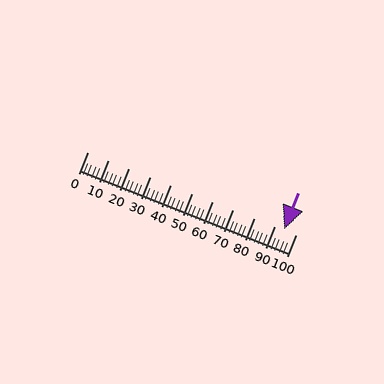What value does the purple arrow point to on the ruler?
The purple arrow points to approximately 94.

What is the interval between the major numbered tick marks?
The major tick marks are spaced 10 units apart.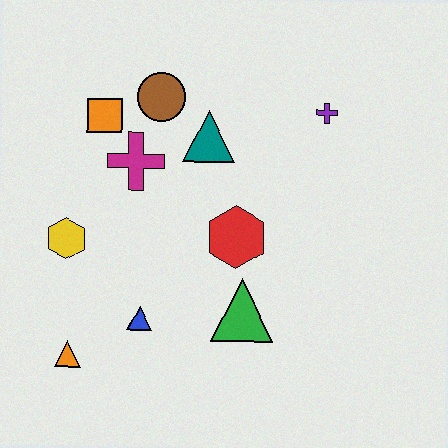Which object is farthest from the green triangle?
The orange square is farthest from the green triangle.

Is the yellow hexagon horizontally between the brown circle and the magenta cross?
No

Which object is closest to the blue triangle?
The orange triangle is closest to the blue triangle.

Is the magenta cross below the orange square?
Yes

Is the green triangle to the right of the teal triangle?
Yes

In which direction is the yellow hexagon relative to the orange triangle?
The yellow hexagon is above the orange triangle.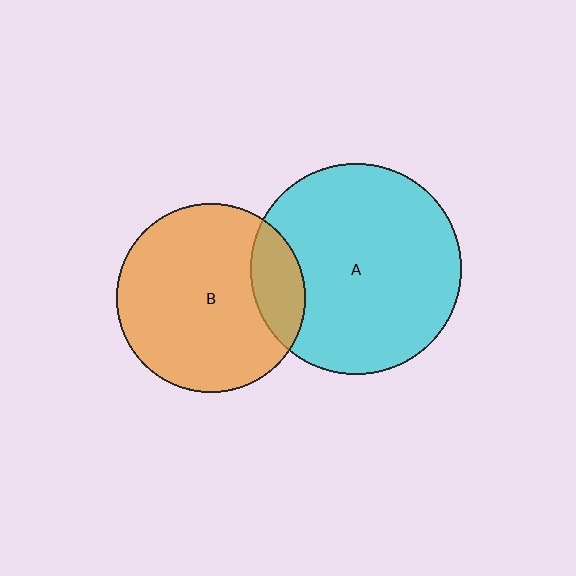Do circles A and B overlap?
Yes.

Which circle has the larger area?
Circle A (cyan).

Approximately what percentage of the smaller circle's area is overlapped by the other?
Approximately 15%.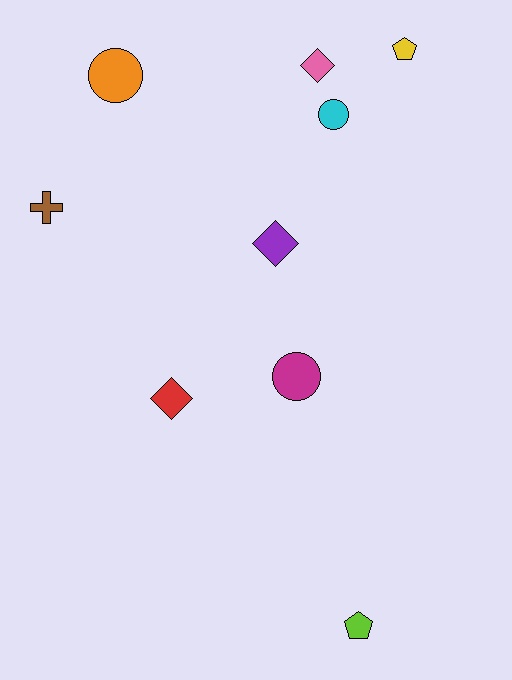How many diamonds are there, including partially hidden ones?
There are 3 diamonds.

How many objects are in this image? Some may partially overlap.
There are 9 objects.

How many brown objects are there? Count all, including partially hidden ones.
There is 1 brown object.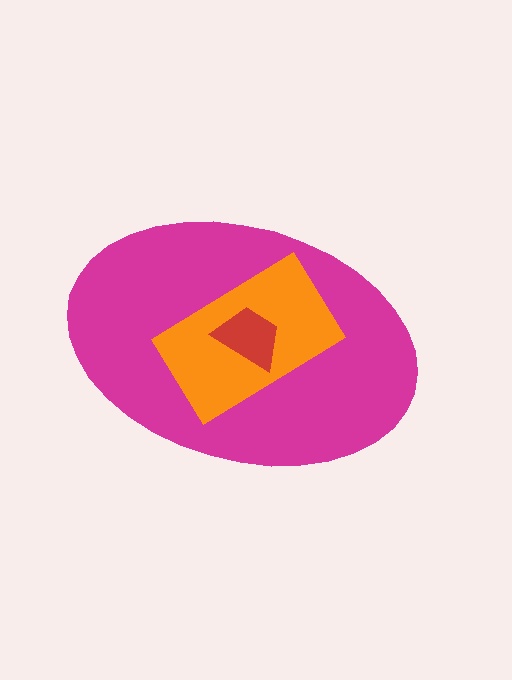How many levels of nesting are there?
3.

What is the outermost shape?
The magenta ellipse.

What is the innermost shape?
The red trapezoid.